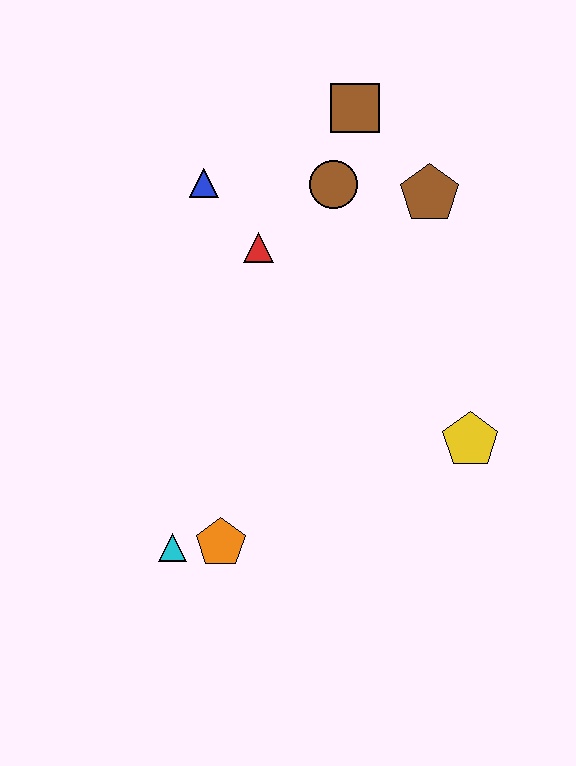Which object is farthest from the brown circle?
The cyan triangle is farthest from the brown circle.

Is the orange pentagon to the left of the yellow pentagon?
Yes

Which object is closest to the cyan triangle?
The orange pentagon is closest to the cyan triangle.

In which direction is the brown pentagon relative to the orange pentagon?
The brown pentagon is above the orange pentagon.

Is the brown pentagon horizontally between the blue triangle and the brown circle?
No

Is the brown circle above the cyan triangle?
Yes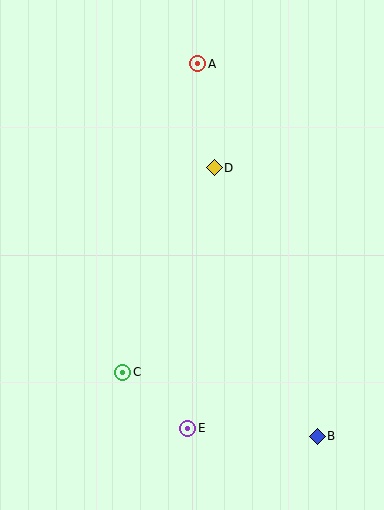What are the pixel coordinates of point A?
Point A is at (198, 64).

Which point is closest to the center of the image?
Point D at (214, 168) is closest to the center.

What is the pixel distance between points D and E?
The distance between D and E is 262 pixels.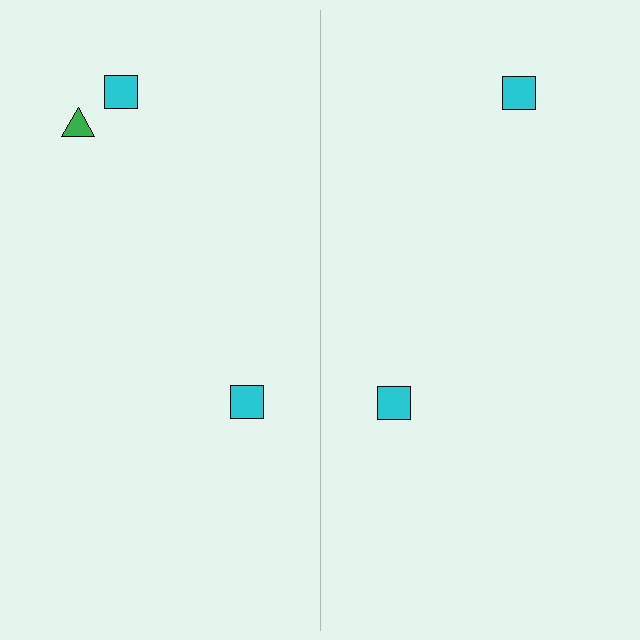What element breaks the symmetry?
A green triangle is missing from the right side.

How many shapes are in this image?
There are 5 shapes in this image.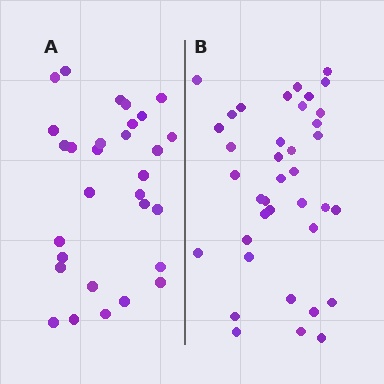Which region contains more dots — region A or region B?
Region B (the right region) has more dots.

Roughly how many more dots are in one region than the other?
Region B has roughly 8 or so more dots than region A.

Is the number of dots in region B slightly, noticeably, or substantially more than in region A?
Region B has noticeably more, but not dramatically so. The ratio is roughly 1.3 to 1.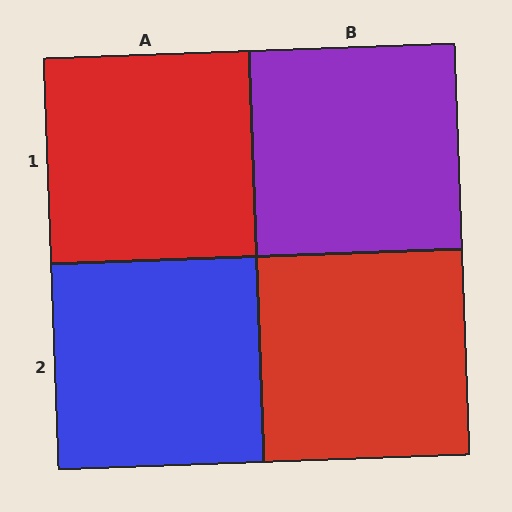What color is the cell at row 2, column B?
Red.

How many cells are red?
2 cells are red.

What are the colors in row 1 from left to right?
Red, purple.